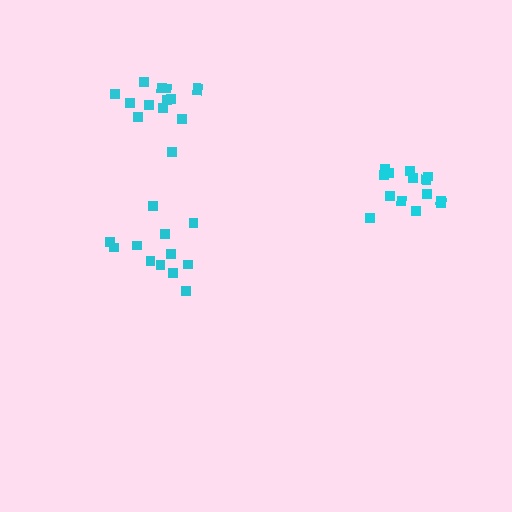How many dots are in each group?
Group 1: 12 dots, Group 2: 14 dots, Group 3: 14 dots (40 total).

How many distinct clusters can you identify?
There are 3 distinct clusters.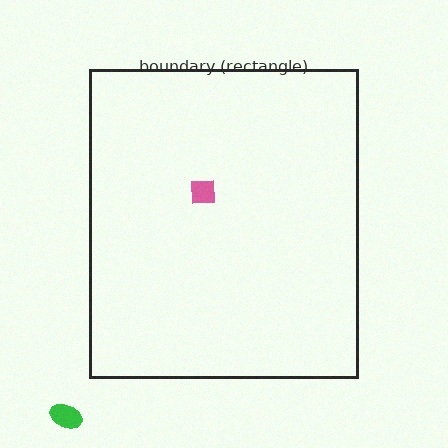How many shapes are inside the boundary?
1 inside, 1 outside.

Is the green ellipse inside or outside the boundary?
Outside.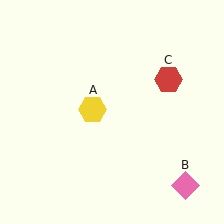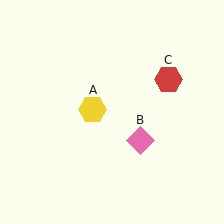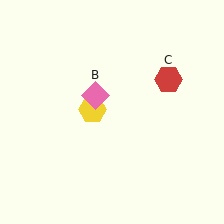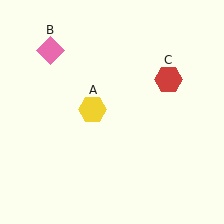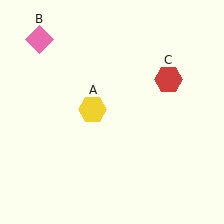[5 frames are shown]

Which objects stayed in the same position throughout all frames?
Yellow hexagon (object A) and red hexagon (object C) remained stationary.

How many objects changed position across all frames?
1 object changed position: pink diamond (object B).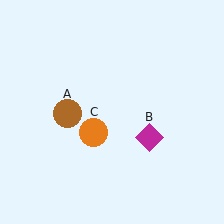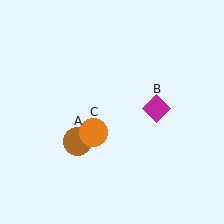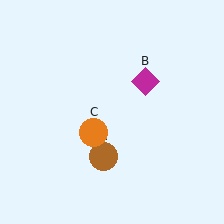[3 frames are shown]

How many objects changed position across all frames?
2 objects changed position: brown circle (object A), magenta diamond (object B).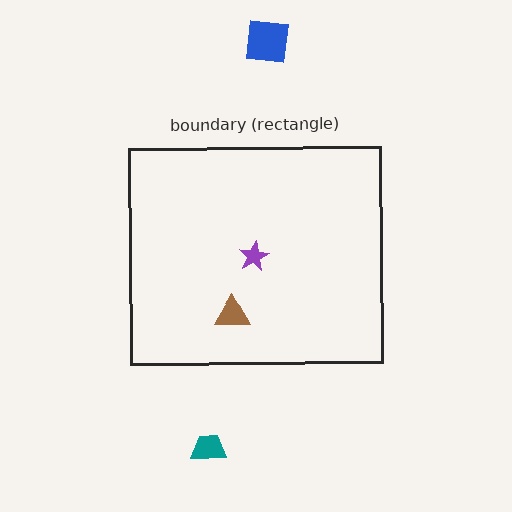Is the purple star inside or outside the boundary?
Inside.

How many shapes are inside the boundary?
2 inside, 2 outside.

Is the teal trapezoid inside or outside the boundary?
Outside.